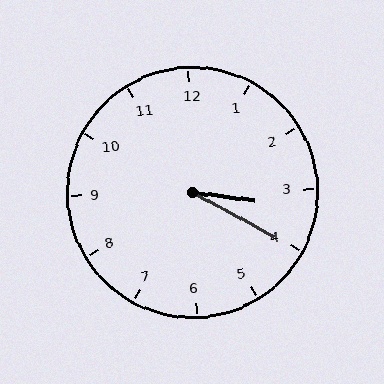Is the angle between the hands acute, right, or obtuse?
It is acute.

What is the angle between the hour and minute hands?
Approximately 20 degrees.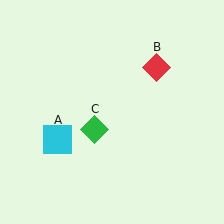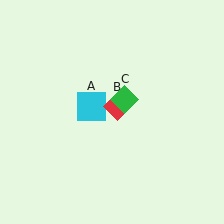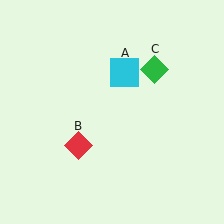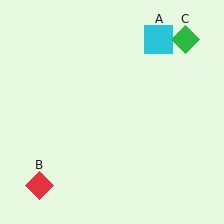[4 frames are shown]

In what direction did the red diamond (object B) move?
The red diamond (object B) moved down and to the left.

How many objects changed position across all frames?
3 objects changed position: cyan square (object A), red diamond (object B), green diamond (object C).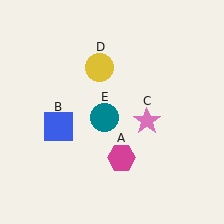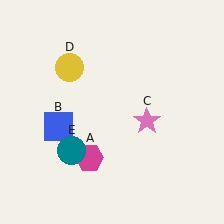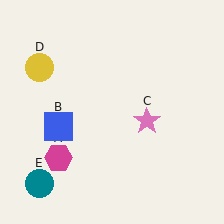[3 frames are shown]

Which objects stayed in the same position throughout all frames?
Blue square (object B) and pink star (object C) remained stationary.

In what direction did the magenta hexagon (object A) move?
The magenta hexagon (object A) moved left.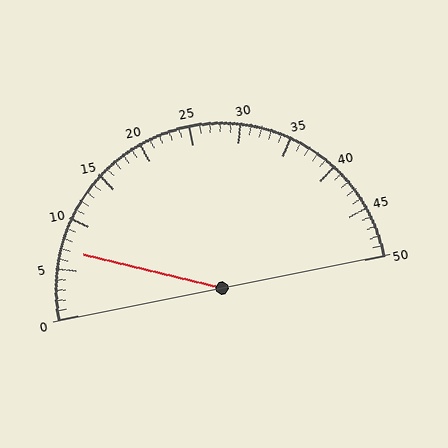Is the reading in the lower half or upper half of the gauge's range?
The reading is in the lower half of the range (0 to 50).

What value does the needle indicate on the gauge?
The needle indicates approximately 7.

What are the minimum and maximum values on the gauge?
The gauge ranges from 0 to 50.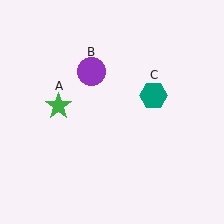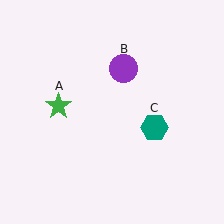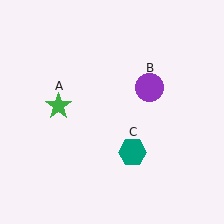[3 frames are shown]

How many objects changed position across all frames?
2 objects changed position: purple circle (object B), teal hexagon (object C).